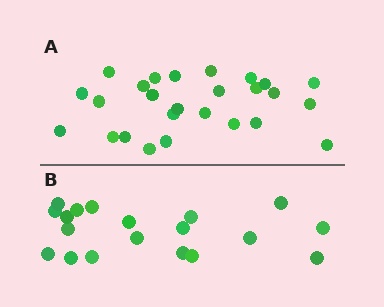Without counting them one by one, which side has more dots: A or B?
Region A (the top region) has more dots.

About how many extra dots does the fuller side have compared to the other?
Region A has roughly 8 or so more dots than region B.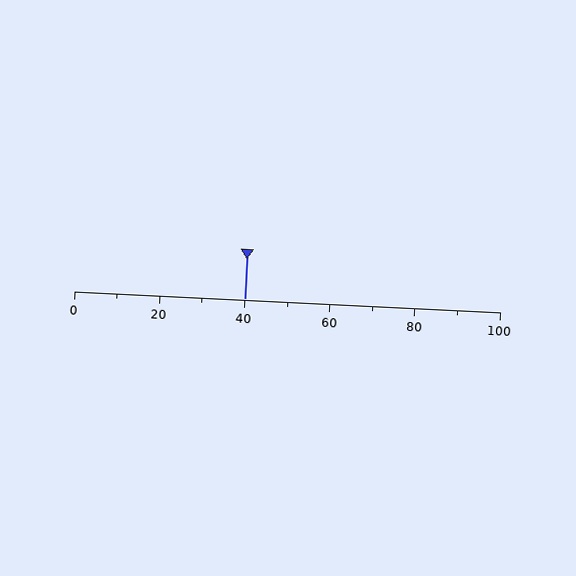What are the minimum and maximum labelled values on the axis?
The axis runs from 0 to 100.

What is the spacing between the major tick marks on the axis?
The major ticks are spaced 20 apart.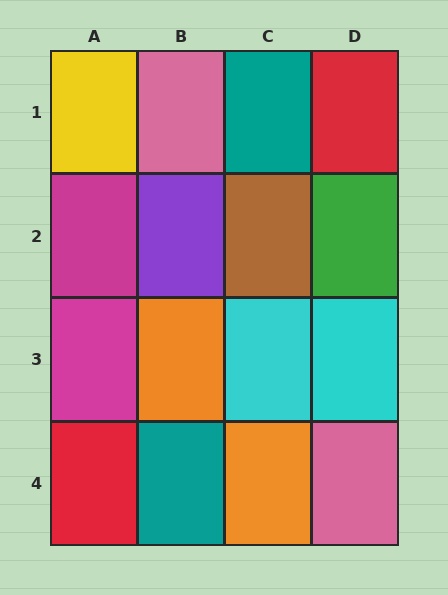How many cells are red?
2 cells are red.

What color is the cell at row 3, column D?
Cyan.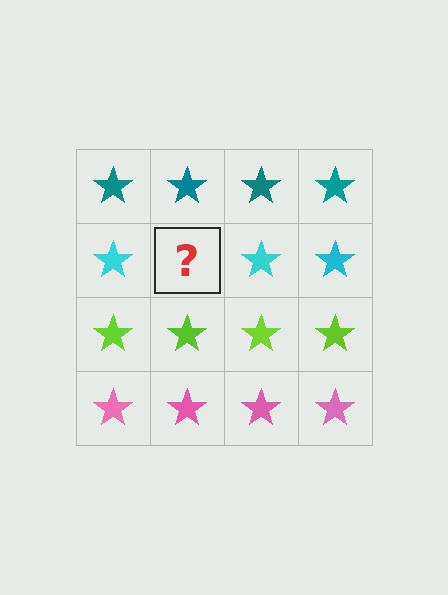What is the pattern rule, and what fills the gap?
The rule is that each row has a consistent color. The gap should be filled with a cyan star.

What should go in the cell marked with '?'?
The missing cell should contain a cyan star.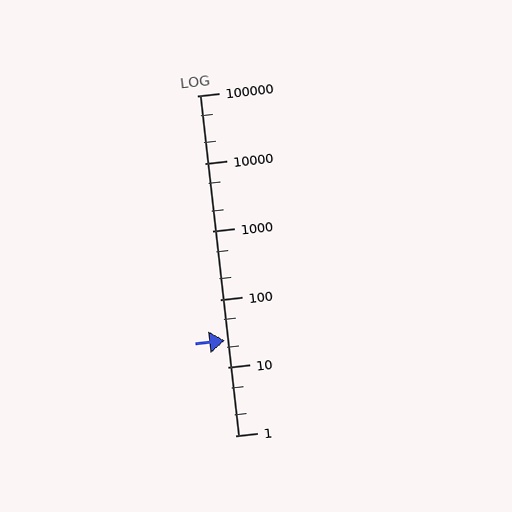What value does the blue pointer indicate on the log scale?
The pointer indicates approximately 25.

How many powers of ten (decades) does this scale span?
The scale spans 5 decades, from 1 to 100000.